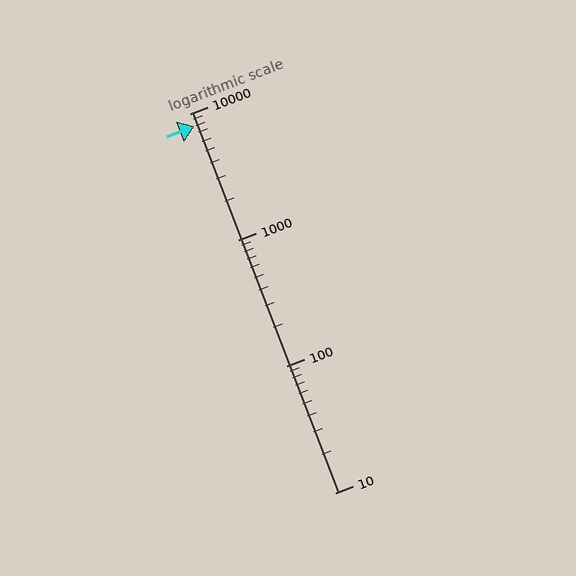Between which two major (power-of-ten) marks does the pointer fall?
The pointer is between 1000 and 10000.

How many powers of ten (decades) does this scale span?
The scale spans 3 decades, from 10 to 10000.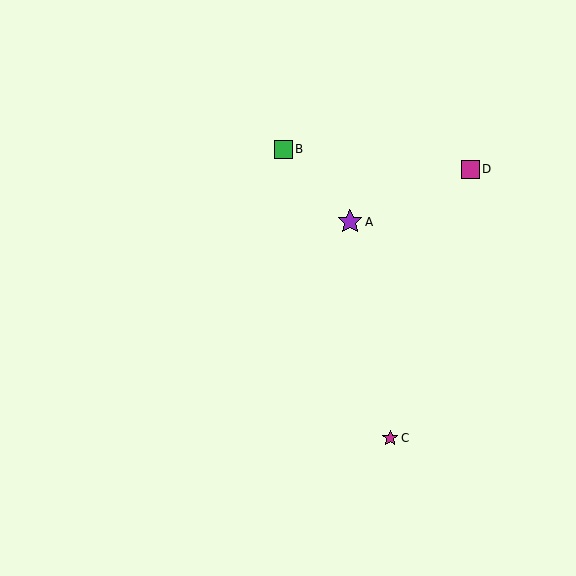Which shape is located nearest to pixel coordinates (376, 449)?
The magenta star (labeled C) at (390, 438) is nearest to that location.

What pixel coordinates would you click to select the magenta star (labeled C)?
Click at (390, 438) to select the magenta star C.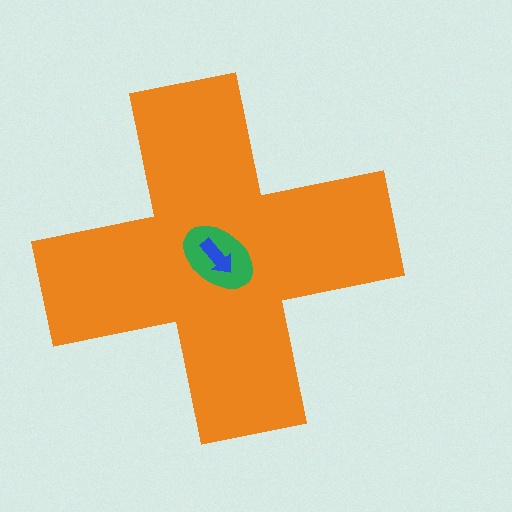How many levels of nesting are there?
3.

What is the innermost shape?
The blue arrow.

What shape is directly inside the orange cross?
The green ellipse.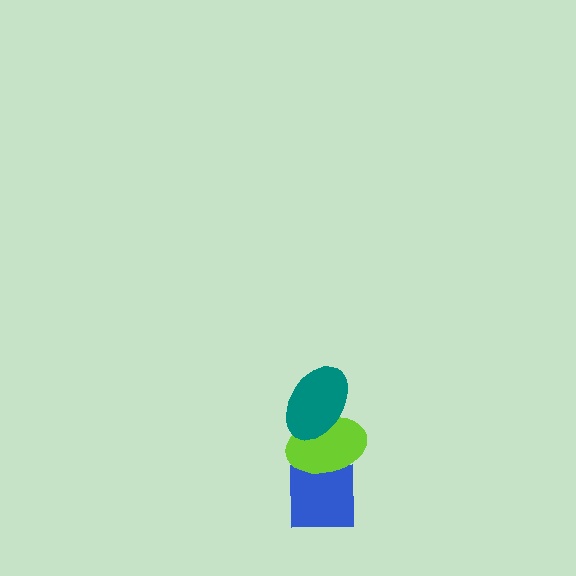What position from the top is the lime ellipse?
The lime ellipse is 2nd from the top.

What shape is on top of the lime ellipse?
The teal ellipse is on top of the lime ellipse.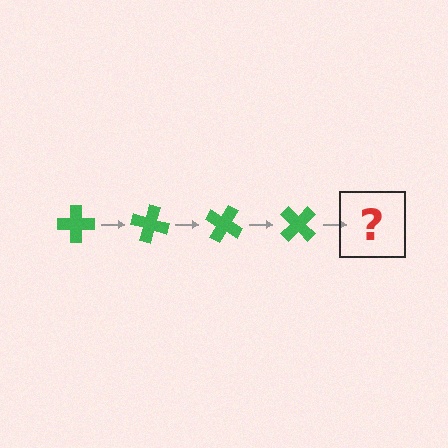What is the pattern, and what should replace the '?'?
The pattern is that the cross rotates 15 degrees each step. The '?' should be a green cross rotated 60 degrees.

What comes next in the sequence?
The next element should be a green cross rotated 60 degrees.